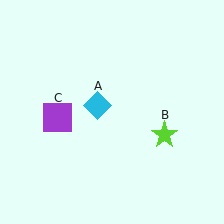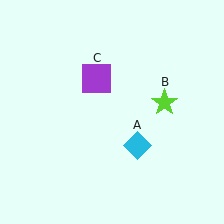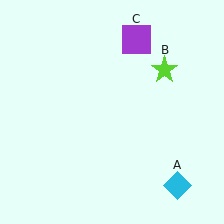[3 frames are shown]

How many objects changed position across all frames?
3 objects changed position: cyan diamond (object A), lime star (object B), purple square (object C).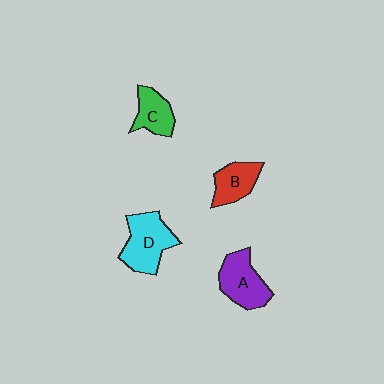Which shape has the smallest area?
Shape C (green).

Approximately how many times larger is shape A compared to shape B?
Approximately 1.4 times.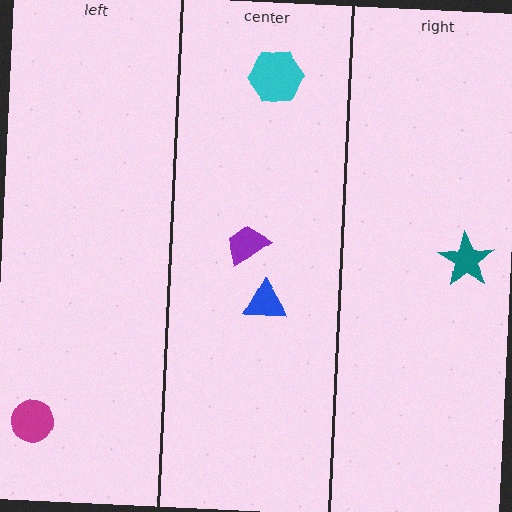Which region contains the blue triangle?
The center region.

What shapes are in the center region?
The blue triangle, the cyan hexagon, the purple trapezoid.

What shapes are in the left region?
The magenta circle.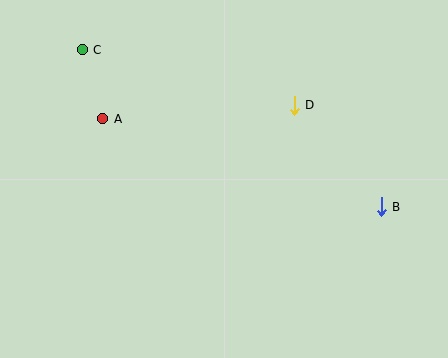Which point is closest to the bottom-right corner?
Point B is closest to the bottom-right corner.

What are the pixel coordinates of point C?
Point C is at (82, 50).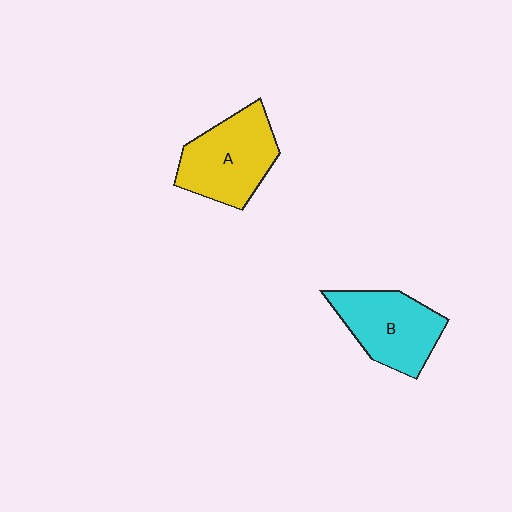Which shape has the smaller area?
Shape B (cyan).